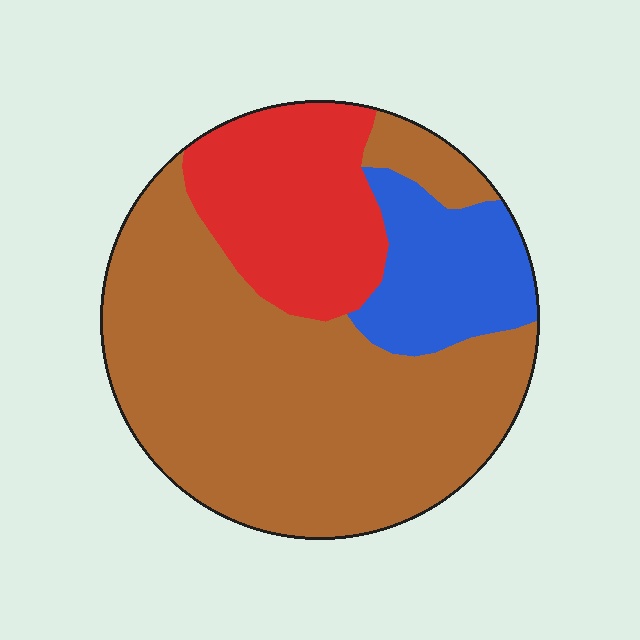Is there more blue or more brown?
Brown.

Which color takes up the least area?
Blue, at roughly 15%.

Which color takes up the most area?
Brown, at roughly 65%.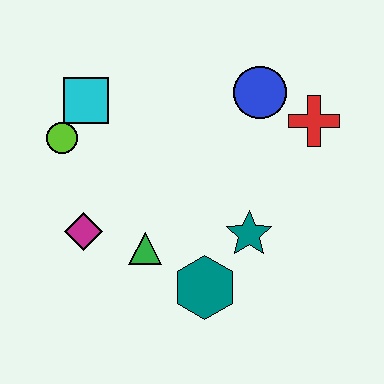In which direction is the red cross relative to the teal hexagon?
The red cross is above the teal hexagon.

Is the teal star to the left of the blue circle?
Yes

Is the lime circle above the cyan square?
No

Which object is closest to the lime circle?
The cyan square is closest to the lime circle.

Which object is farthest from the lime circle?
The red cross is farthest from the lime circle.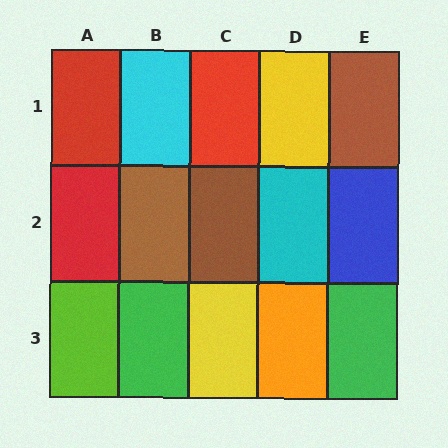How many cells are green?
2 cells are green.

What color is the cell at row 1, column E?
Brown.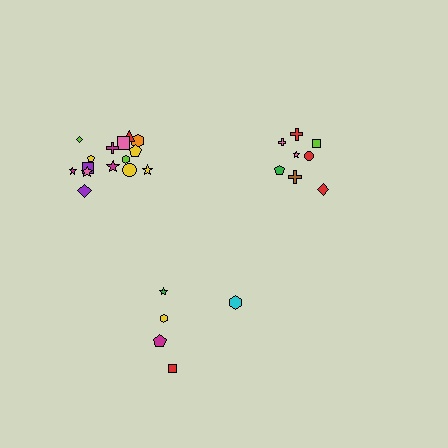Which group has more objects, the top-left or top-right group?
The top-left group.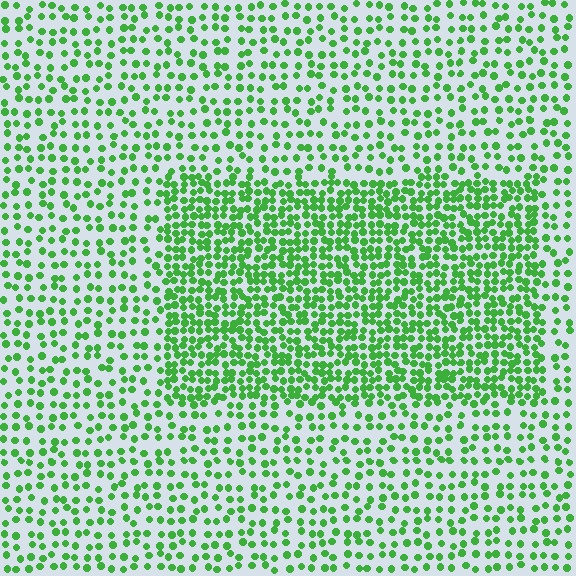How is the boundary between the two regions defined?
The boundary is defined by a change in element density (approximately 2.1x ratio). All elements are the same color, size, and shape.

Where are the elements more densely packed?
The elements are more densely packed inside the rectangle boundary.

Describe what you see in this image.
The image contains small green elements arranged at two different densities. A rectangle-shaped region is visible where the elements are more densely packed than the surrounding area.